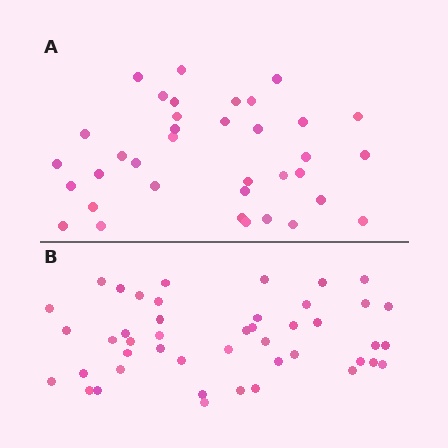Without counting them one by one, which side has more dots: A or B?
Region B (the bottom region) has more dots.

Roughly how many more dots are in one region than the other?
Region B has roughly 8 or so more dots than region A.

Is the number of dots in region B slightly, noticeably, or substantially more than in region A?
Region B has noticeably more, but not dramatically so. The ratio is roughly 1.2 to 1.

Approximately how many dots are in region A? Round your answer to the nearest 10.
About 40 dots. (The exact count is 36, which rounds to 40.)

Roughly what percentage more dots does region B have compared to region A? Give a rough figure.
About 25% more.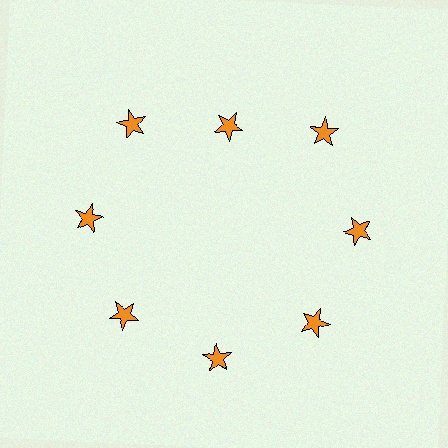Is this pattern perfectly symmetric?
No. The 8 orange stars are arranged in a ring, but one element near the 12 o'clock position is pulled inward toward the center, breaking the 8-fold rotational symmetry.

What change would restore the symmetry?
The symmetry would be restored by moving it outward, back onto the ring so that all 8 stars sit at equal angles and equal distance from the center.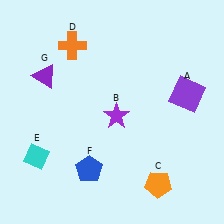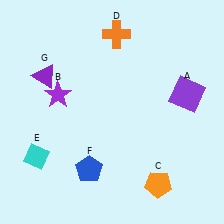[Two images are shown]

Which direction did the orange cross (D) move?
The orange cross (D) moved right.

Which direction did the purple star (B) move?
The purple star (B) moved left.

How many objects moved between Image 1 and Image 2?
2 objects moved between the two images.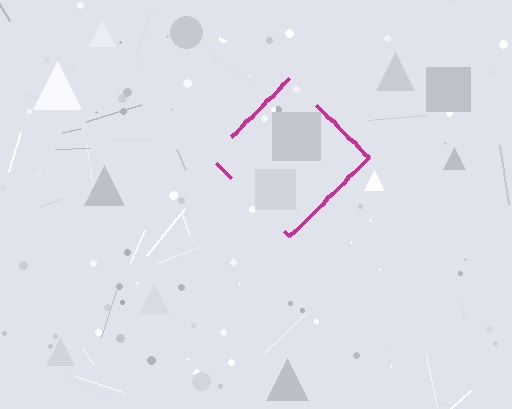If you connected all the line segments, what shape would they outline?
They would outline a diamond.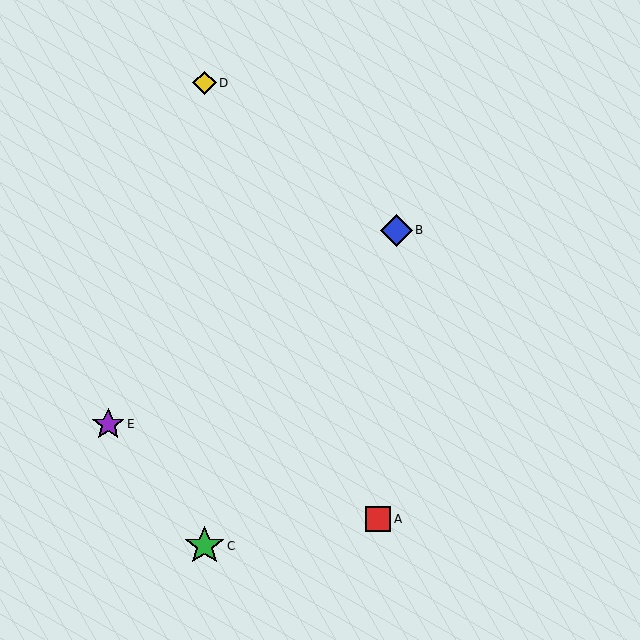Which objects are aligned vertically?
Objects C, D are aligned vertically.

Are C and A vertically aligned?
No, C is at x≈205 and A is at x≈378.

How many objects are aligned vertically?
2 objects (C, D) are aligned vertically.